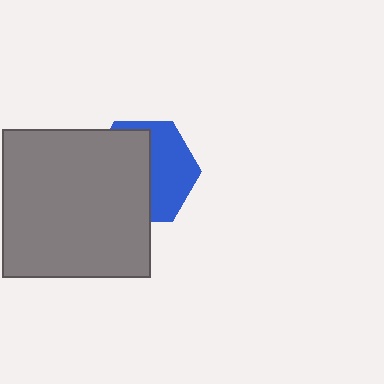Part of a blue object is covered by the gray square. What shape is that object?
It is a hexagon.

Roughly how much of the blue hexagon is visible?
A small part of it is visible (roughly 45%).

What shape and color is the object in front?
The object in front is a gray square.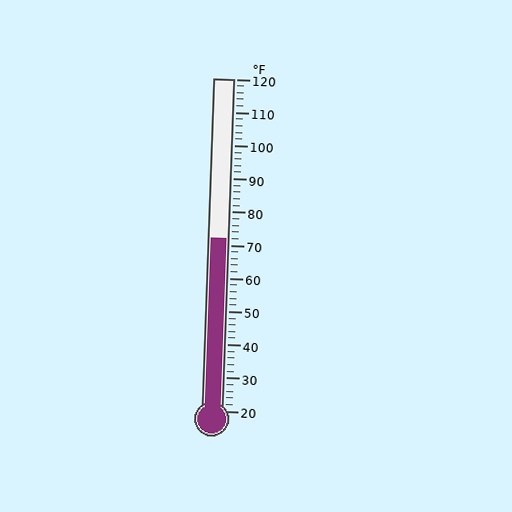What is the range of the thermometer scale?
The thermometer scale ranges from 20°F to 120°F.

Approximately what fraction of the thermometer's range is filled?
The thermometer is filled to approximately 50% of its range.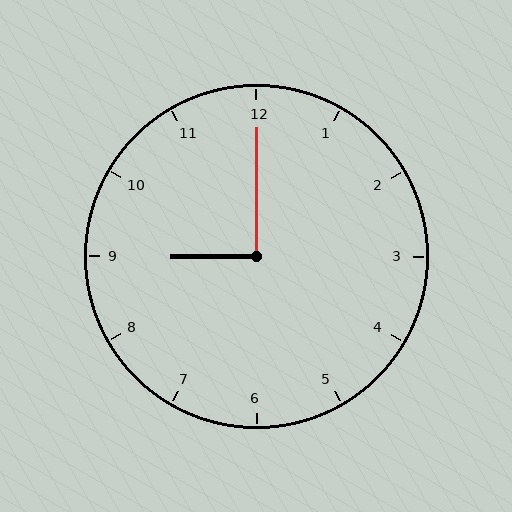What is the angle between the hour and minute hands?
Approximately 90 degrees.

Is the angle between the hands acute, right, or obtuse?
It is right.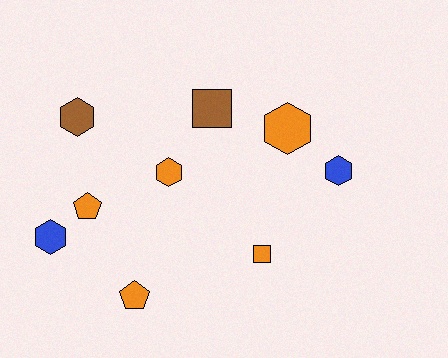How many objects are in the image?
There are 9 objects.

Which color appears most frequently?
Orange, with 5 objects.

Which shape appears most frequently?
Hexagon, with 5 objects.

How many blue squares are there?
There are no blue squares.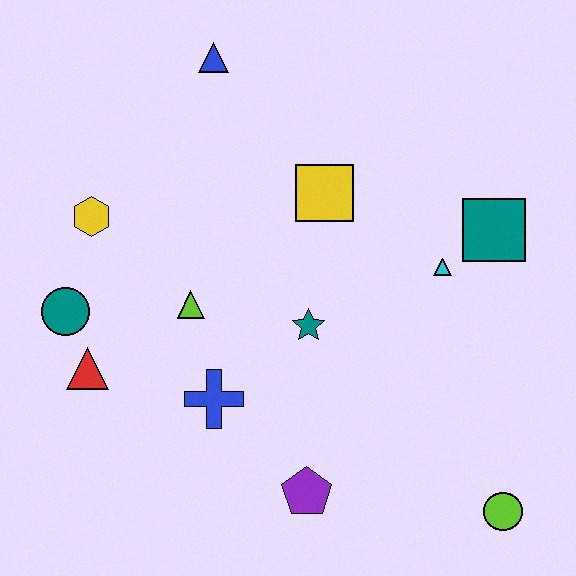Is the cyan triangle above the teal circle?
Yes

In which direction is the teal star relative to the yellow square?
The teal star is below the yellow square.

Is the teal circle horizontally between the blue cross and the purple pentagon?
No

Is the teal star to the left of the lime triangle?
No